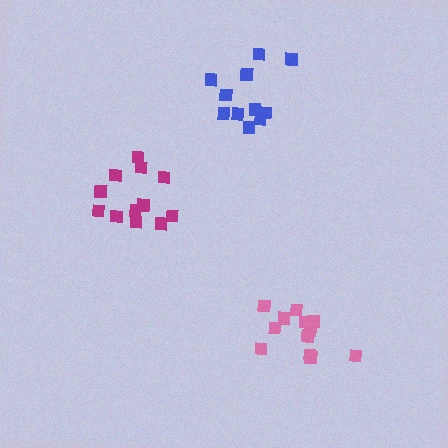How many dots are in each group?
Group 1: 13 dots, Group 2: 11 dots, Group 3: 12 dots (36 total).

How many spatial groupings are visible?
There are 3 spatial groupings.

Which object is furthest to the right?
The pink cluster is rightmost.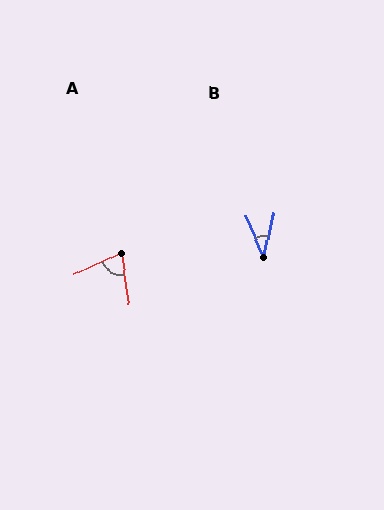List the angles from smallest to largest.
B (37°), A (73°).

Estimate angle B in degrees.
Approximately 37 degrees.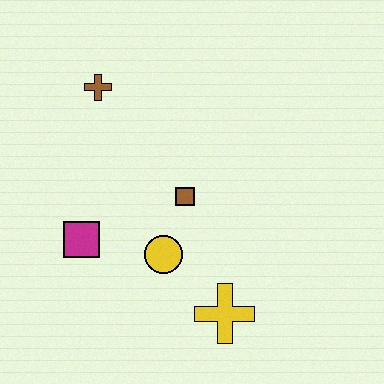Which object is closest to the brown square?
The yellow circle is closest to the brown square.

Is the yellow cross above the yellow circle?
No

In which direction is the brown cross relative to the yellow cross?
The brown cross is above the yellow cross.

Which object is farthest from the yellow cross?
The brown cross is farthest from the yellow cross.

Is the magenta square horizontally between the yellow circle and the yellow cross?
No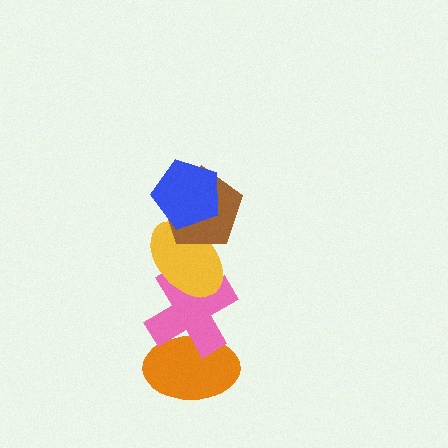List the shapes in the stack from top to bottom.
From top to bottom: the blue pentagon, the brown pentagon, the yellow ellipse, the pink cross, the orange ellipse.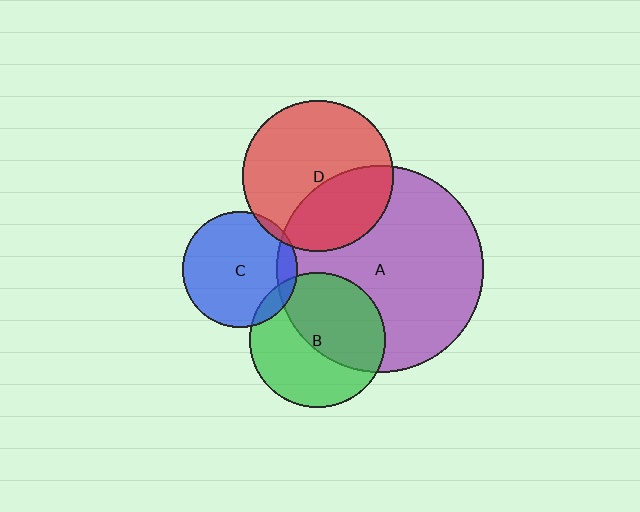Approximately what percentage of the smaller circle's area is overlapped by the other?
Approximately 5%.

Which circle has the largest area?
Circle A (purple).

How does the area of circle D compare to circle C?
Approximately 1.7 times.